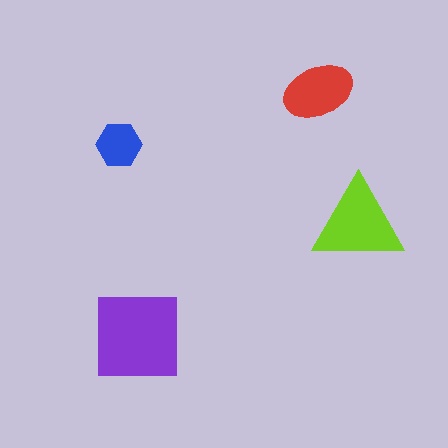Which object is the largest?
The purple square.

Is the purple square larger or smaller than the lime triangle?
Larger.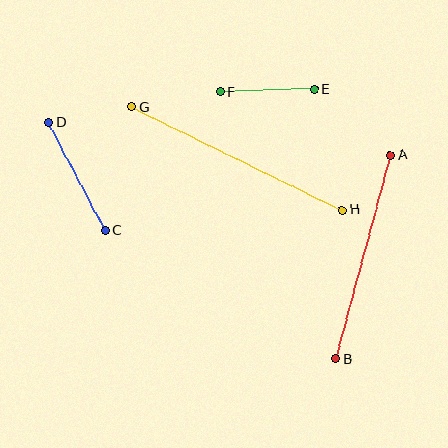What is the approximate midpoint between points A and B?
The midpoint is at approximately (363, 257) pixels.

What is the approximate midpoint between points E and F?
The midpoint is at approximately (268, 91) pixels.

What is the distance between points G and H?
The distance is approximately 235 pixels.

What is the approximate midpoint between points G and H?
The midpoint is at approximately (237, 159) pixels.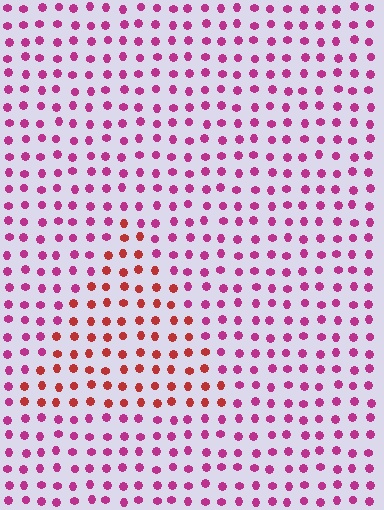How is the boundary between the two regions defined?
The boundary is defined purely by a slight shift in hue (about 40 degrees). Spacing, size, and orientation are identical on both sides.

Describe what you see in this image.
The image is filled with small magenta elements in a uniform arrangement. A triangle-shaped region is visible where the elements are tinted to a slightly different hue, forming a subtle color boundary.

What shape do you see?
I see a triangle.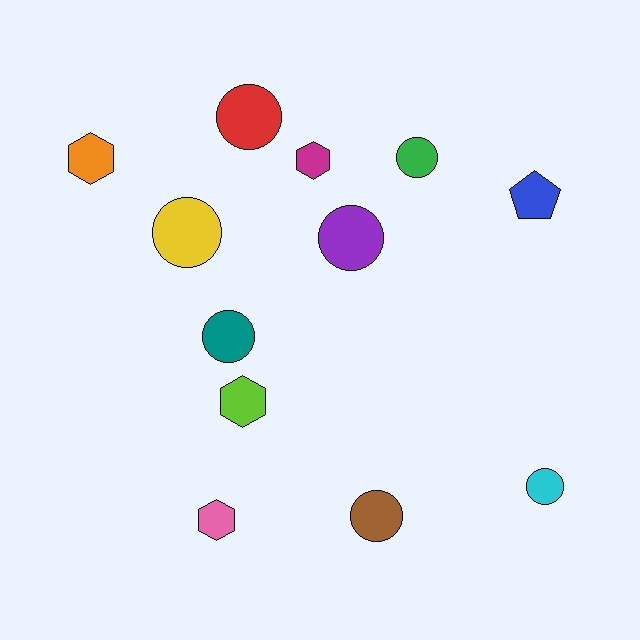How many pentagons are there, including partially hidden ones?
There is 1 pentagon.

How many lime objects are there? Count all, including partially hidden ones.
There is 1 lime object.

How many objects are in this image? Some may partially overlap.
There are 12 objects.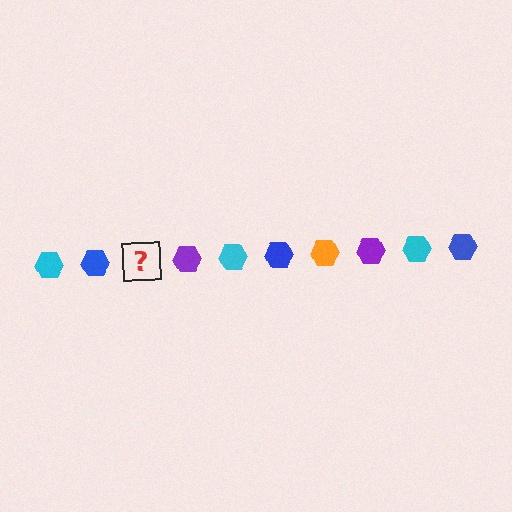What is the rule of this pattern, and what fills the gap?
The rule is that the pattern cycles through cyan, blue, orange, purple hexagons. The gap should be filled with an orange hexagon.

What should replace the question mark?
The question mark should be replaced with an orange hexagon.